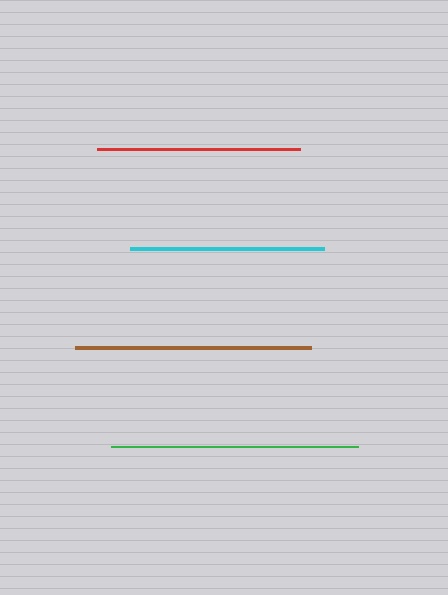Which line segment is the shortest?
The cyan line is the shortest at approximately 194 pixels.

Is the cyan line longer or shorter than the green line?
The green line is longer than the cyan line.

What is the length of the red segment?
The red segment is approximately 202 pixels long.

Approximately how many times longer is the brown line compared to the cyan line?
The brown line is approximately 1.2 times the length of the cyan line.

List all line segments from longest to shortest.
From longest to shortest: green, brown, red, cyan.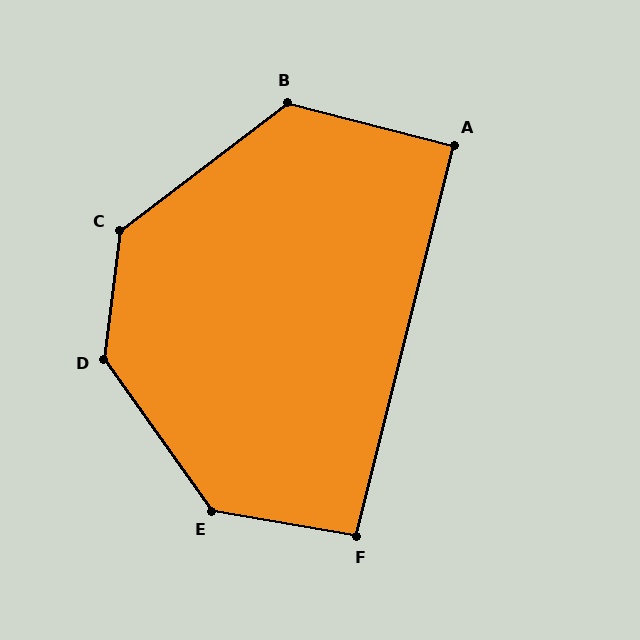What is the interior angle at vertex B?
Approximately 128 degrees (obtuse).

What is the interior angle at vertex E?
Approximately 135 degrees (obtuse).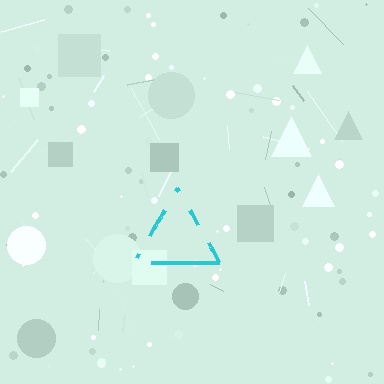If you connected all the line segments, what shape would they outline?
They would outline a triangle.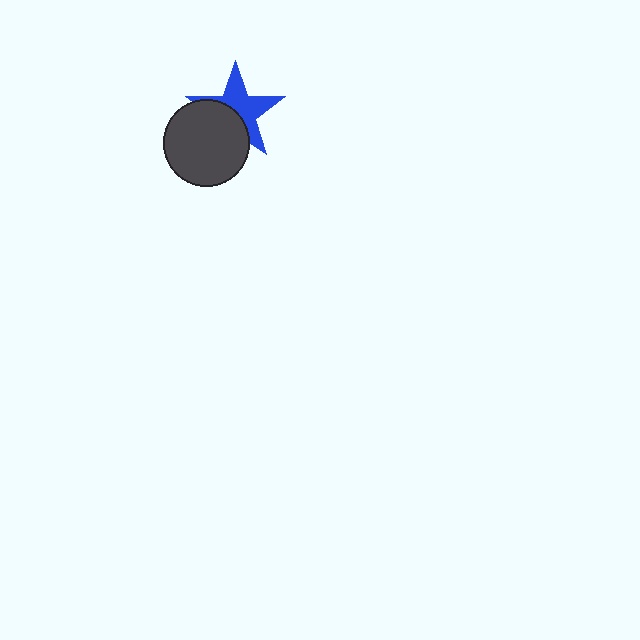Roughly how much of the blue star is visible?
About half of it is visible (roughly 57%).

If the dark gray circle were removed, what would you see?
You would see the complete blue star.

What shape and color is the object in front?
The object in front is a dark gray circle.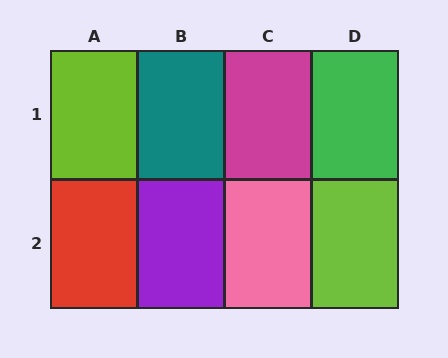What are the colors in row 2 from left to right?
Red, purple, pink, lime.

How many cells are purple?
1 cell is purple.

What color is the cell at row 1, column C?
Magenta.